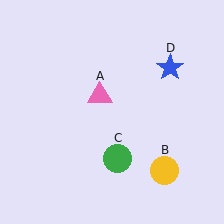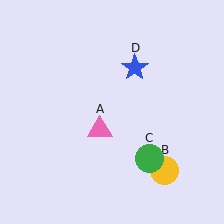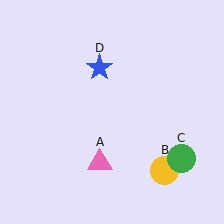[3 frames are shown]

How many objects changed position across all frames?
3 objects changed position: pink triangle (object A), green circle (object C), blue star (object D).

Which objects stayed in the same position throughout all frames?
Yellow circle (object B) remained stationary.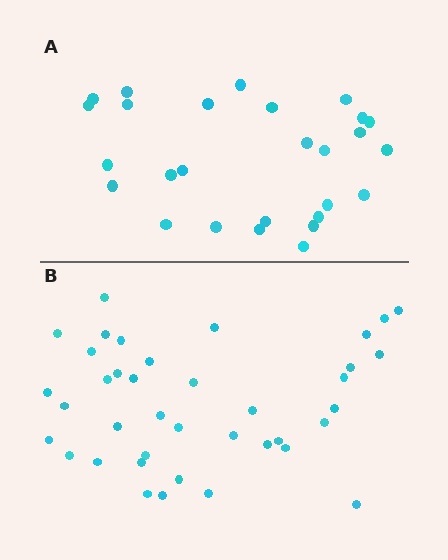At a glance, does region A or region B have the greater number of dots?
Region B (the bottom region) has more dots.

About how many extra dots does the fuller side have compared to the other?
Region B has roughly 12 or so more dots than region A.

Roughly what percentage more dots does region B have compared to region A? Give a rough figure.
About 45% more.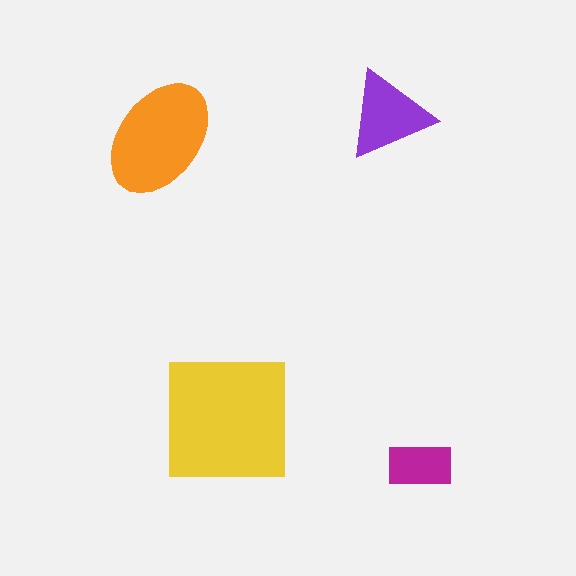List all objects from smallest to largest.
The magenta rectangle, the purple triangle, the orange ellipse, the yellow square.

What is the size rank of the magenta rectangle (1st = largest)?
4th.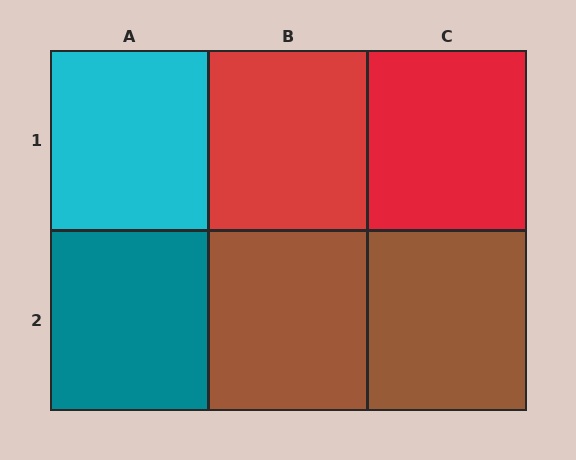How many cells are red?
2 cells are red.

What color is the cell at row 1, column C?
Red.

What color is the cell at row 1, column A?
Cyan.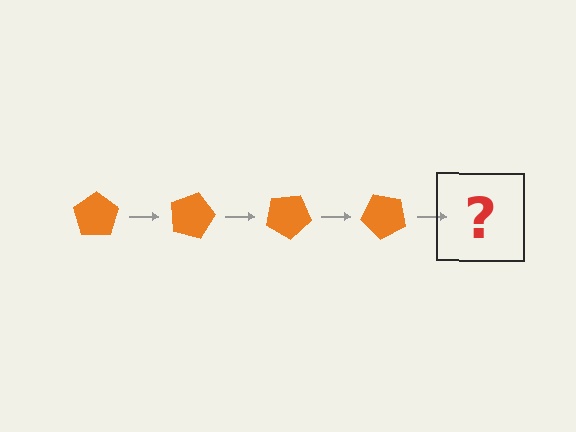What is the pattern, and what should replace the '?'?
The pattern is that the pentagon rotates 15 degrees each step. The '?' should be an orange pentagon rotated 60 degrees.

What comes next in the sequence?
The next element should be an orange pentagon rotated 60 degrees.